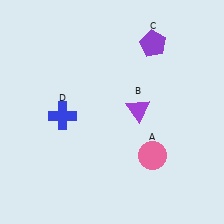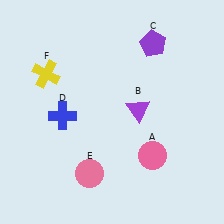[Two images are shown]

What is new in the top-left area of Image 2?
A yellow cross (F) was added in the top-left area of Image 2.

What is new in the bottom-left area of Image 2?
A pink circle (E) was added in the bottom-left area of Image 2.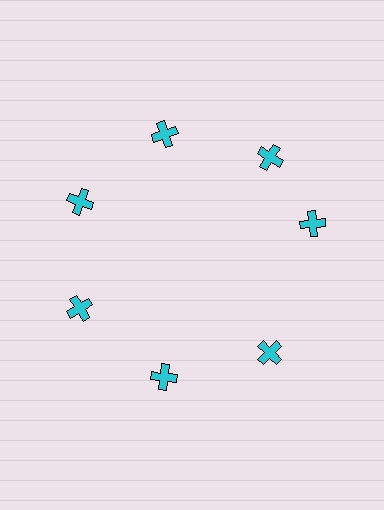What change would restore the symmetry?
The symmetry would be restored by rotating it back into even spacing with its neighbors so that all 7 crosses sit at equal angles and equal distance from the center.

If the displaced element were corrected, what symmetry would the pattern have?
It would have 7-fold rotational symmetry — the pattern would map onto itself every 51 degrees.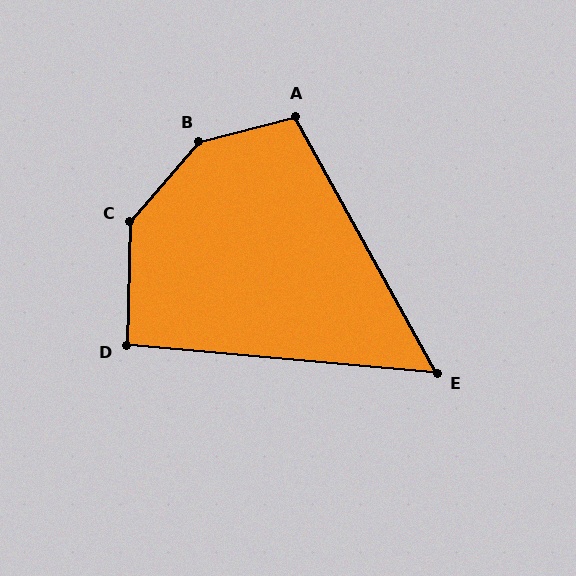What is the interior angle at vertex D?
Approximately 94 degrees (approximately right).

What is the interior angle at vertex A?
Approximately 104 degrees (obtuse).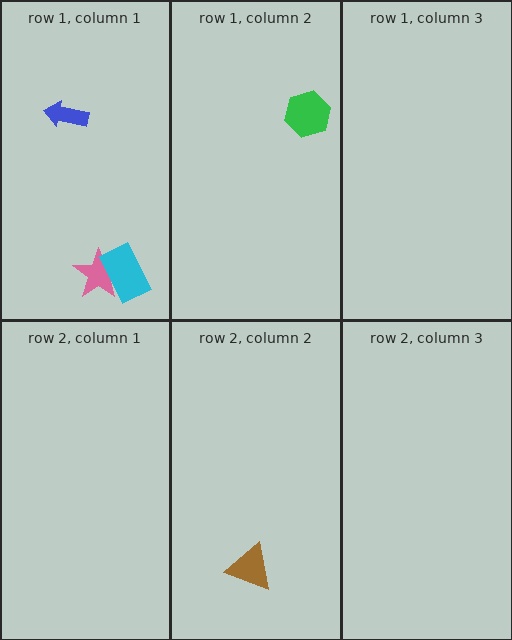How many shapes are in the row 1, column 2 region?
1.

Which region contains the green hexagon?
The row 1, column 2 region.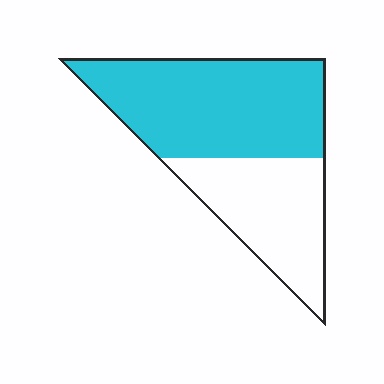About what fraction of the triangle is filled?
About three fifths (3/5).